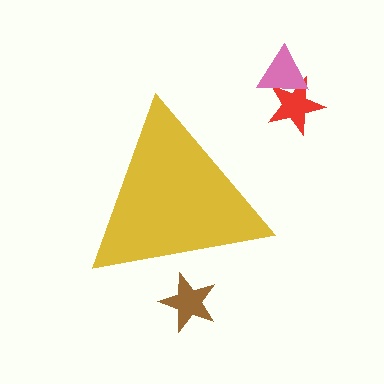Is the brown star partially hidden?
Yes, the brown star is partially hidden behind the yellow triangle.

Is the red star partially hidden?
No, the red star is fully visible.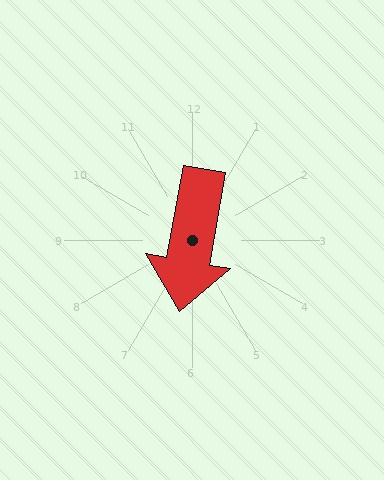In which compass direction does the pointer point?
South.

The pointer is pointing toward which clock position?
Roughly 6 o'clock.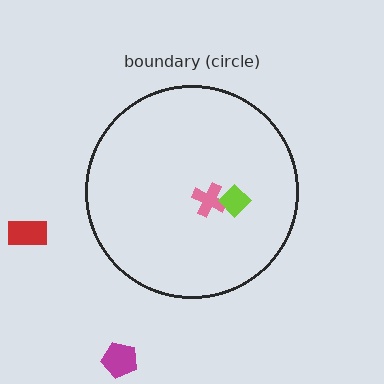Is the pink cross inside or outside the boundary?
Inside.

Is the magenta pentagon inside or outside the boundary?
Outside.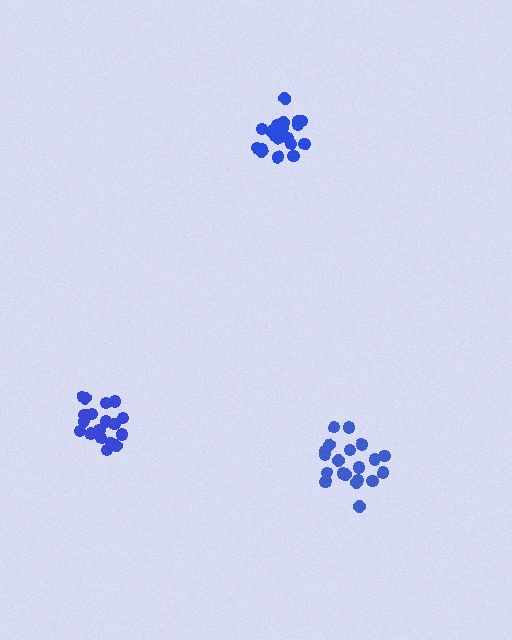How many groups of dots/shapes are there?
There are 3 groups.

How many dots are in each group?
Group 1: 20 dots, Group 2: 18 dots, Group 3: 20 dots (58 total).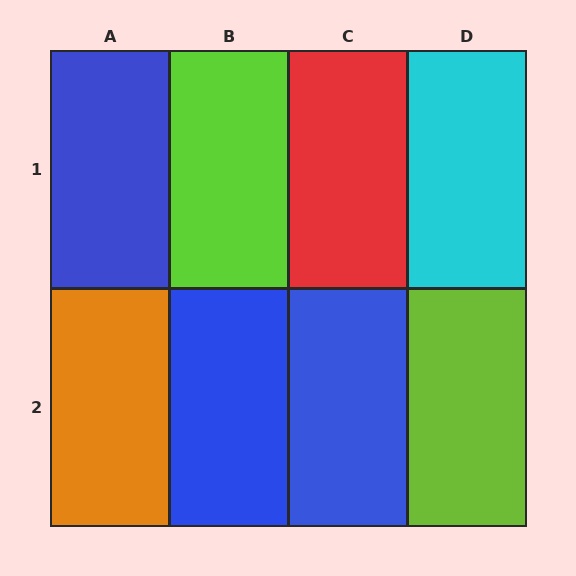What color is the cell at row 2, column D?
Lime.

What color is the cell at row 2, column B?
Blue.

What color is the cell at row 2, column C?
Blue.